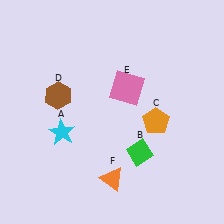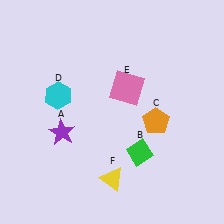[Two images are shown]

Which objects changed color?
A changed from cyan to purple. D changed from brown to cyan. F changed from orange to yellow.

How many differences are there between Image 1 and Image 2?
There are 3 differences between the two images.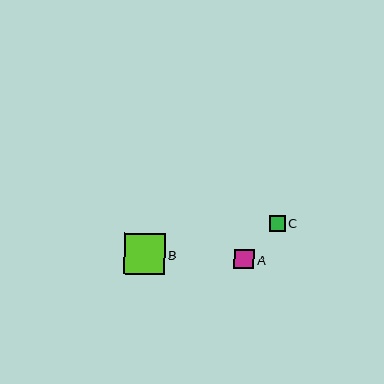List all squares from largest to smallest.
From largest to smallest: B, A, C.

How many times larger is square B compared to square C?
Square B is approximately 2.5 times the size of square C.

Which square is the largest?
Square B is the largest with a size of approximately 41 pixels.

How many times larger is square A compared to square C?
Square A is approximately 1.2 times the size of square C.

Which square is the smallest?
Square C is the smallest with a size of approximately 16 pixels.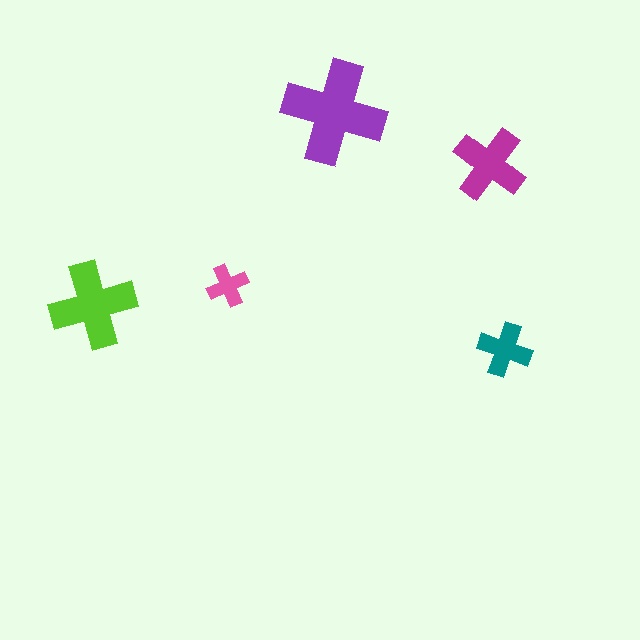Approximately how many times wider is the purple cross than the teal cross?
About 2 times wider.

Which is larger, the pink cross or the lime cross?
The lime one.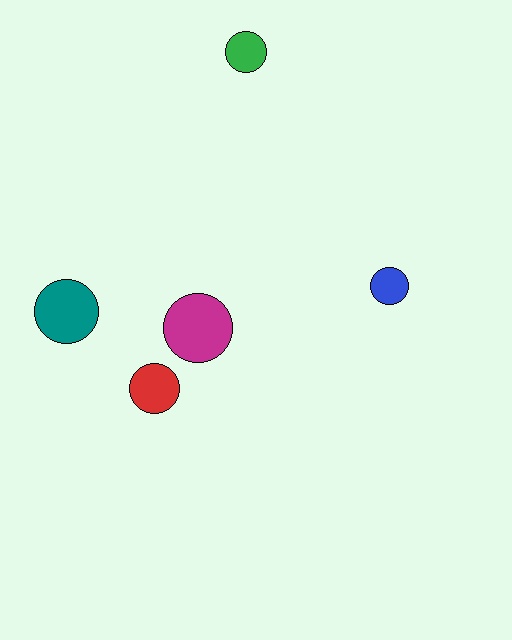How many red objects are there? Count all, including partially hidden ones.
There is 1 red object.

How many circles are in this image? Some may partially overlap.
There are 5 circles.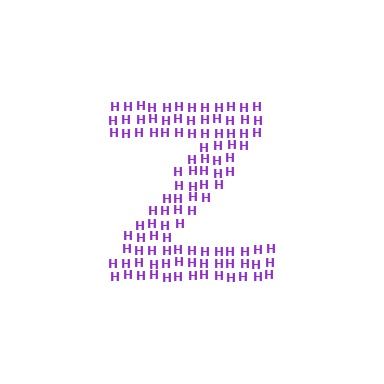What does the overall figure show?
The overall figure shows the letter Z.